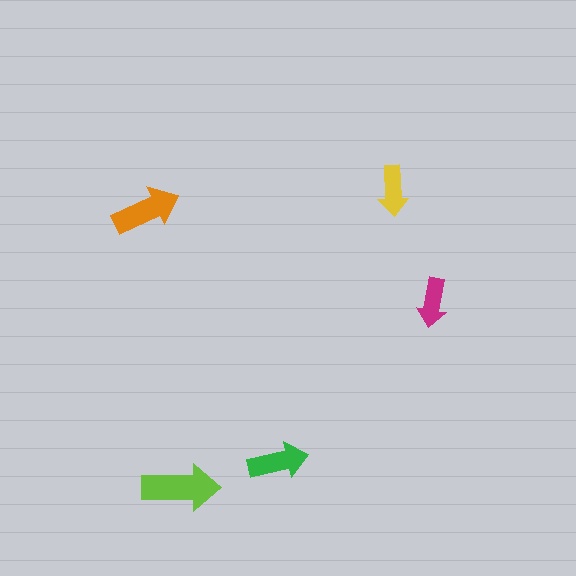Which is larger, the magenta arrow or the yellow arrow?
The yellow one.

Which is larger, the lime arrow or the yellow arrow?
The lime one.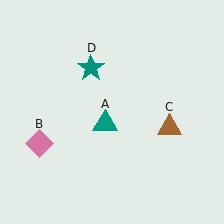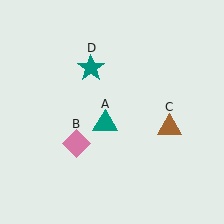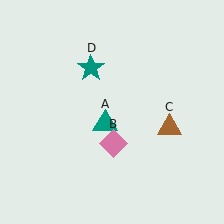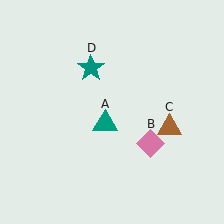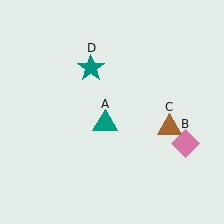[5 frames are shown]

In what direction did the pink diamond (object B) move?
The pink diamond (object B) moved right.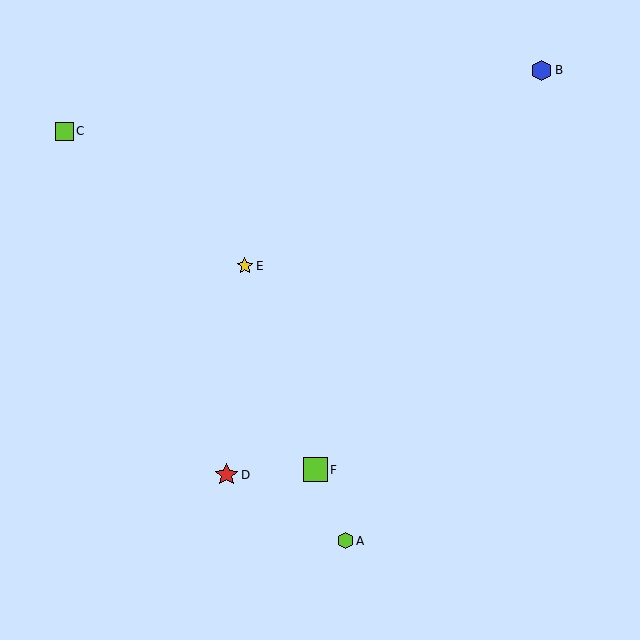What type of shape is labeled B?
Shape B is a blue hexagon.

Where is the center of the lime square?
The center of the lime square is at (64, 131).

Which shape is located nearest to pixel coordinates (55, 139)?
The lime square (labeled C) at (64, 131) is nearest to that location.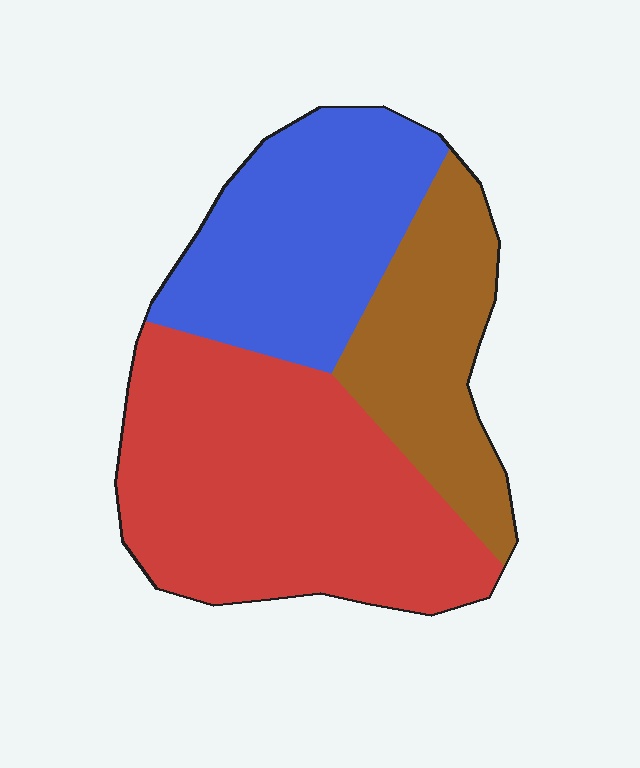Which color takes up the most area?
Red, at roughly 45%.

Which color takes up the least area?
Brown, at roughly 25%.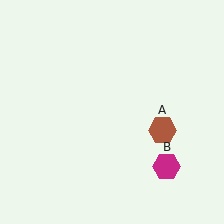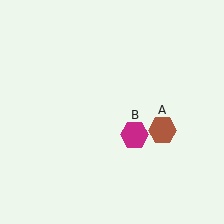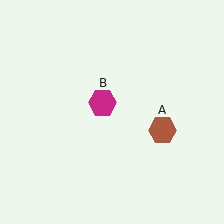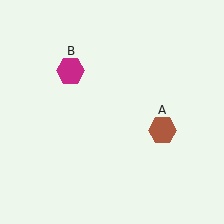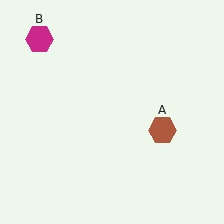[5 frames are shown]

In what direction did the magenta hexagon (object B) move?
The magenta hexagon (object B) moved up and to the left.